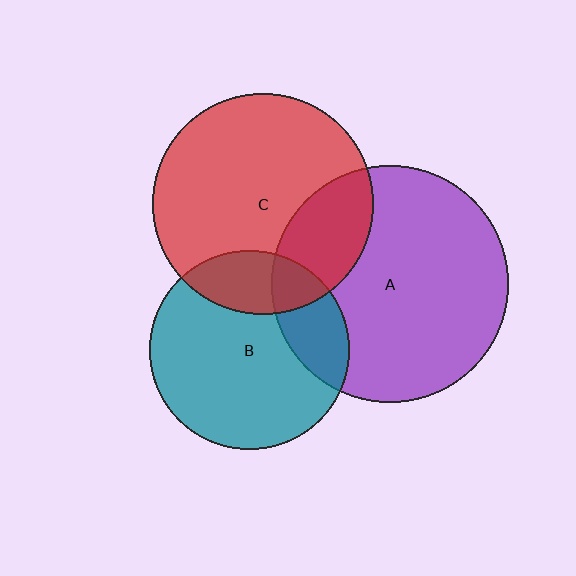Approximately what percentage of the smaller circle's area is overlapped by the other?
Approximately 20%.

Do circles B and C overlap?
Yes.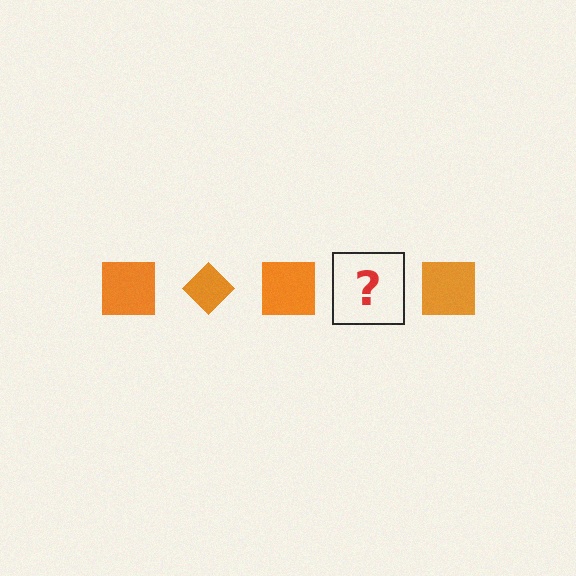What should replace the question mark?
The question mark should be replaced with an orange diamond.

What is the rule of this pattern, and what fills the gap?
The rule is that the pattern cycles through square, diamond shapes in orange. The gap should be filled with an orange diamond.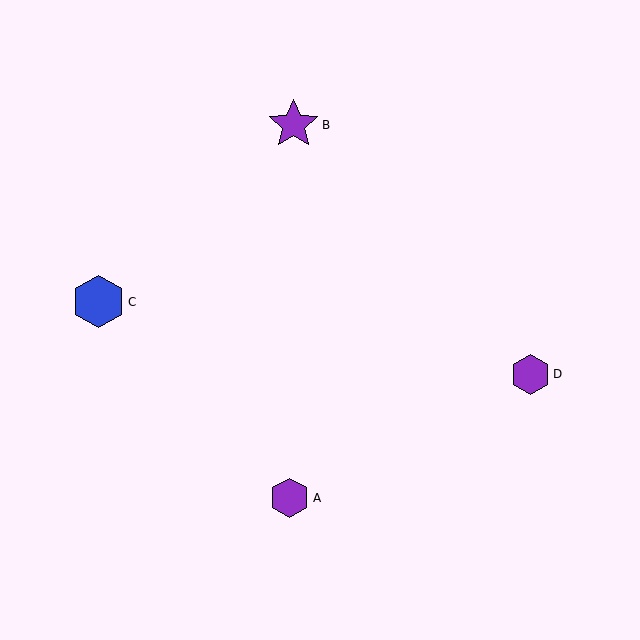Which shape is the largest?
The blue hexagon (labeled C) is the largest.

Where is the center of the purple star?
The center of the purple star is at (293, 125).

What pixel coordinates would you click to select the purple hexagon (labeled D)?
Click at (530, 374) to select the purple hexagon D.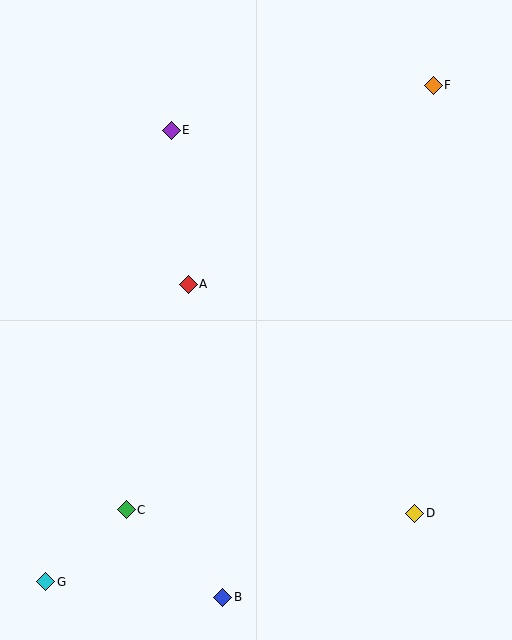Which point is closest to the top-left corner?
Point E is closest to the top-left corner.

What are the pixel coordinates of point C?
Point C is at (126, 510).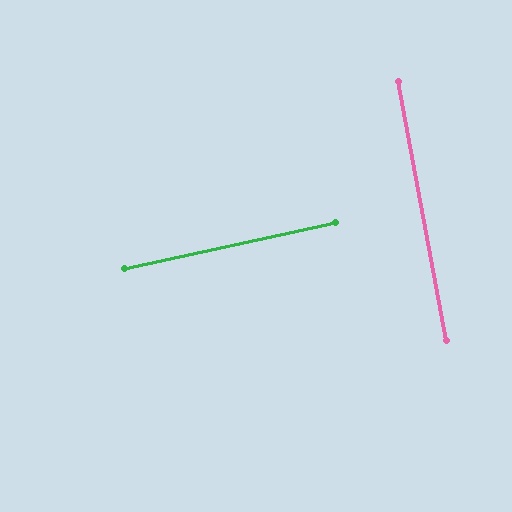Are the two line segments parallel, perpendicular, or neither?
Perpendicular — they meet at approximately 88°.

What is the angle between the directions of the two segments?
Approximately 88 degrees.